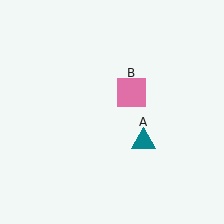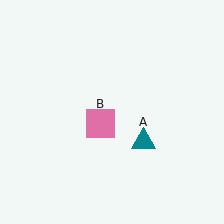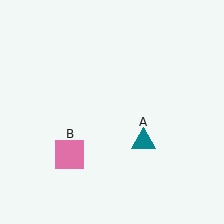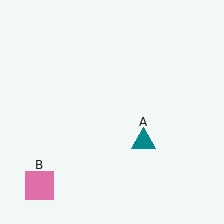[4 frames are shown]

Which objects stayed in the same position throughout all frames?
Teal triangle (object A) remained stationary.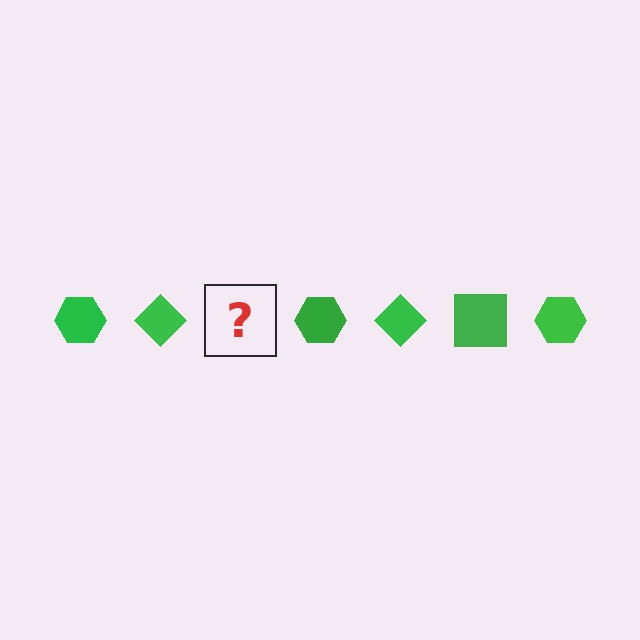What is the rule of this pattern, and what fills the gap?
The rule is that the pattern cycles through hexagon, diamond, square shapes in green. The gap should be filled with a green square.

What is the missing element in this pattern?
The missing element is a green square.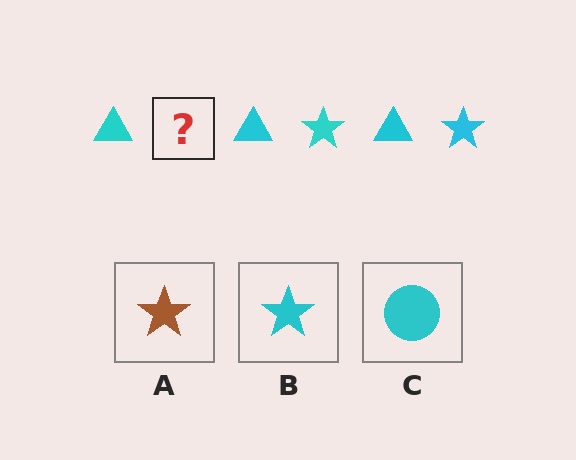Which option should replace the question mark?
Option B.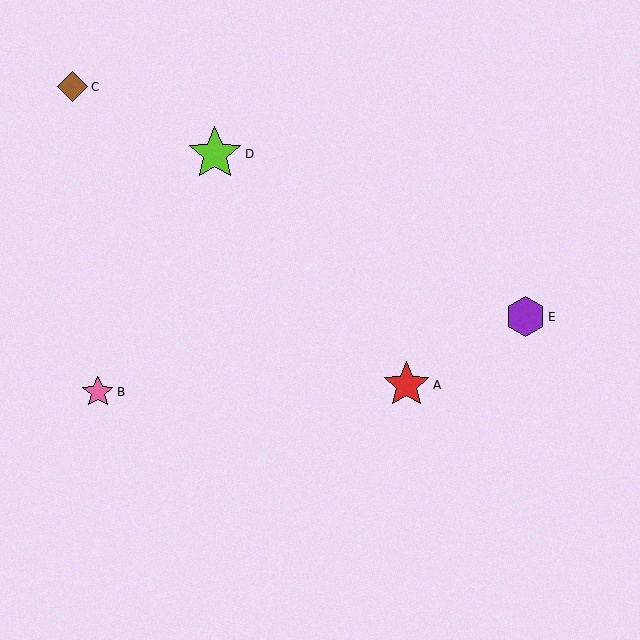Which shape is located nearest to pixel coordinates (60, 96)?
The brown diamond (labeled C) at (72, 87) is nearest to that location.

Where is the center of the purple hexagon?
The center of the purple hexagon is at (525, 317).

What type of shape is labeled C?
Shape C is a brown diamond.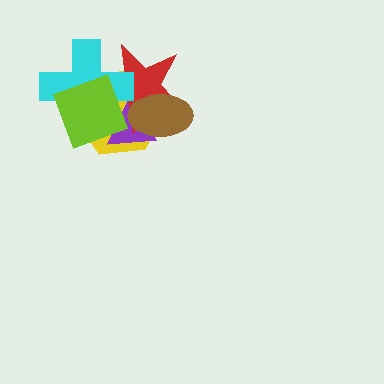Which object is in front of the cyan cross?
The lime diamond is in front of the cyan cross.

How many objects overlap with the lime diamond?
4 objects overlap with the lime diamond.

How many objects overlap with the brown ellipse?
3 objects overlap with the brown ellipse.